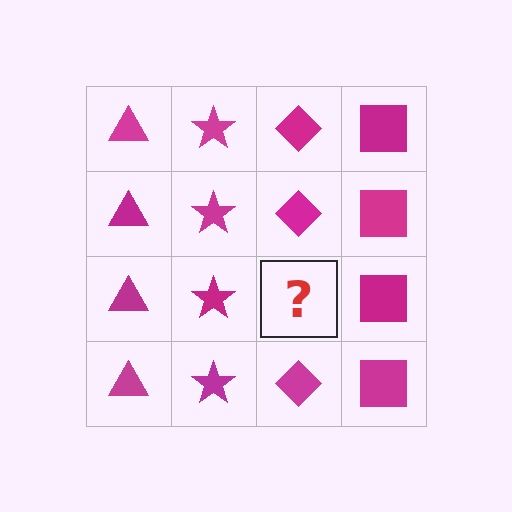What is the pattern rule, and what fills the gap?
The rule is that each column has a consistent shape. The gap should be filled with a magenta diamond.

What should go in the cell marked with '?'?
The missing cell should contain a magenta diamond.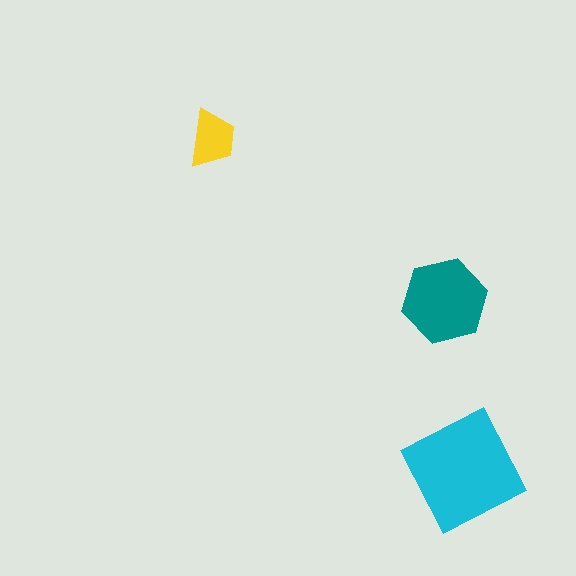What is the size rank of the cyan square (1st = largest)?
1st.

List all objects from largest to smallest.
The cyan square, the teal hexagon, the yellow trapezoid.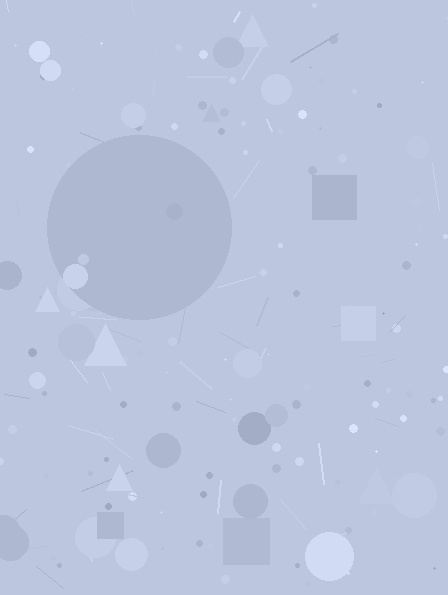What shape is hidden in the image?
A circle is hidden in the image.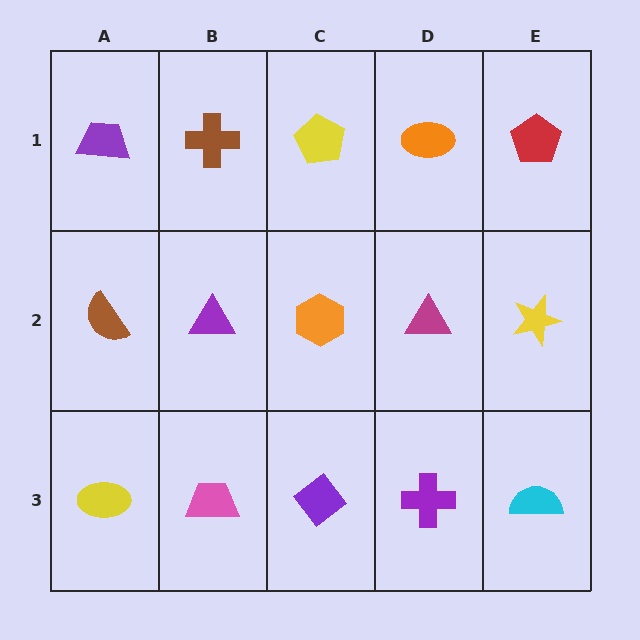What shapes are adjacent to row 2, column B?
A brown cross (row 1, column B), a pink trapezoid (row 3, column B), a brown semicircle (row 2, column A), an orange hexagon (row 2, column C).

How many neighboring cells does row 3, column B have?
3.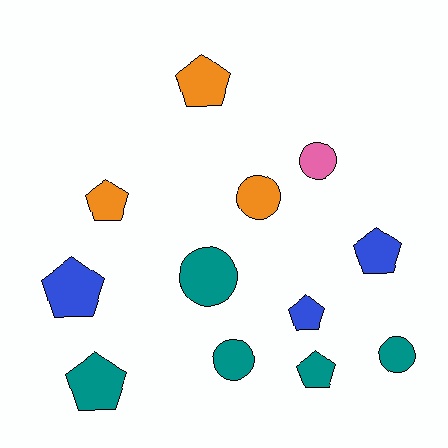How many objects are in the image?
There are 12 objects.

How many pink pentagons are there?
There are no pink pentagons.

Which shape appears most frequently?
Pentagon, with 7 objects.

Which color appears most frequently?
Teal, with 5 objects.